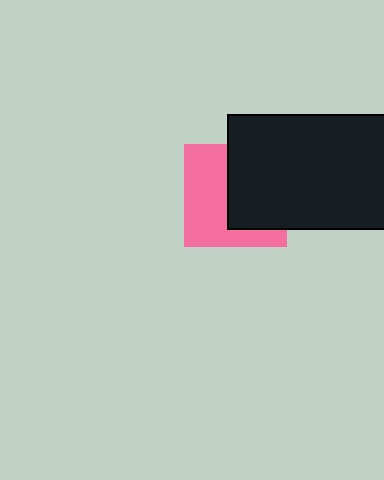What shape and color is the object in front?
The object in front is a black rectangle.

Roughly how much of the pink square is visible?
About half of it is visible (roughly 52%).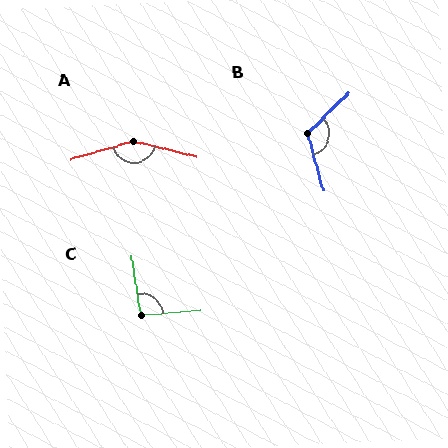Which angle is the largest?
A, at approximately 150 degrees.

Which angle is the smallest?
C, at approximately 94 degrees.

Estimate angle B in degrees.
Approximately 118 degrees.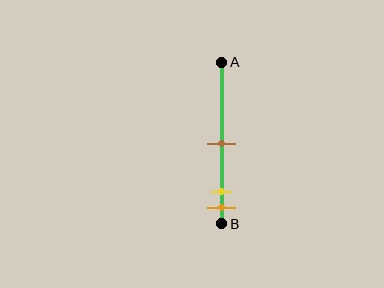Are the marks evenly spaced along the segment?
No, the marks are not evenly spaced.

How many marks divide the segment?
There are 3 marks dividing the segment.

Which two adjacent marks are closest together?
The yellow and orange marks are the closest adjacent pair.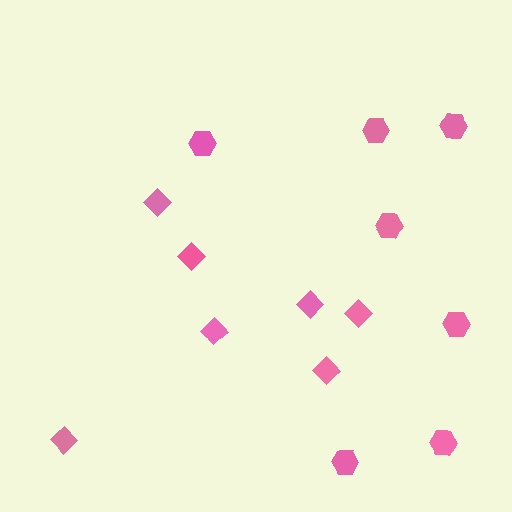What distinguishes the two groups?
There are 2 groups: one group of hexagons (7) and one group of diamonds (7).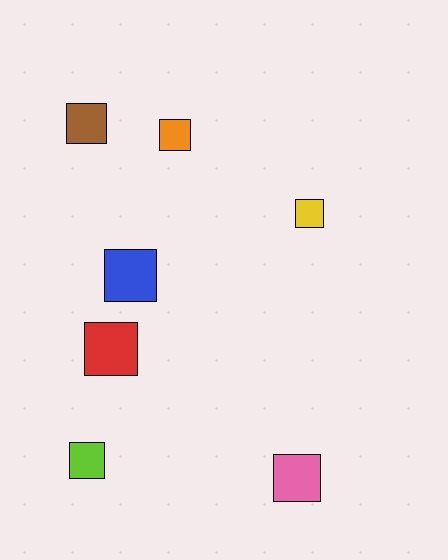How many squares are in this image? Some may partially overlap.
There are 7 squares.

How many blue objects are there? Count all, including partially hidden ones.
There is 1 blue object.